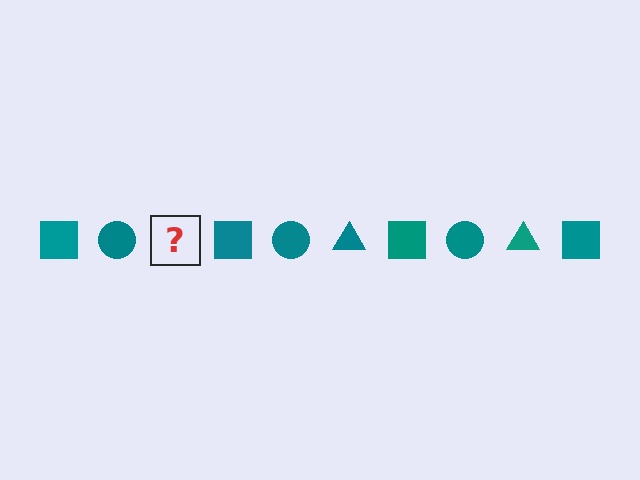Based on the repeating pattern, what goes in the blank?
The blank should be a teal triangle.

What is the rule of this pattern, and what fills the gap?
The rule is that the pattern cycles through square, circle, triangle shapes in teal. The gap should be filled with a teal triangle.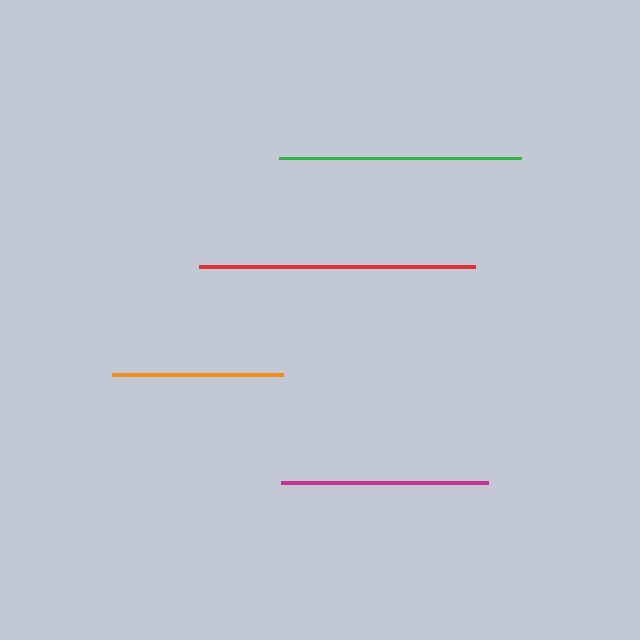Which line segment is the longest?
The red line is the longest at approximately 277 pixels.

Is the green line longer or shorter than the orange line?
The green line is longer than the orange line.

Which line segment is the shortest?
The orange line is the shortest at approximately 170 pixels.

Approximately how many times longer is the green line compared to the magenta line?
The green line is approximately 1.2 times the length of the magenta line.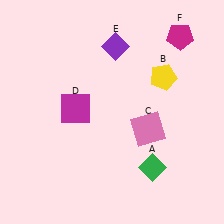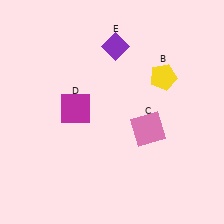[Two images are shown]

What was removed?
The magenta pentagon (F), the green diamond (A) were removed in Image 2.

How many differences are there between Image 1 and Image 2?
There are 2 differences between the two images.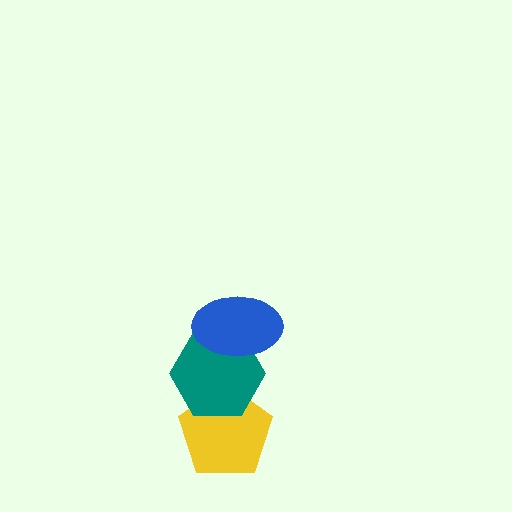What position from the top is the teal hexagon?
The teal hexagon is 2nd from the top.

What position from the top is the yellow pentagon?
The yellow pentagon is 3rd from the top.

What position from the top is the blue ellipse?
The blue ellipse is 1st from the top.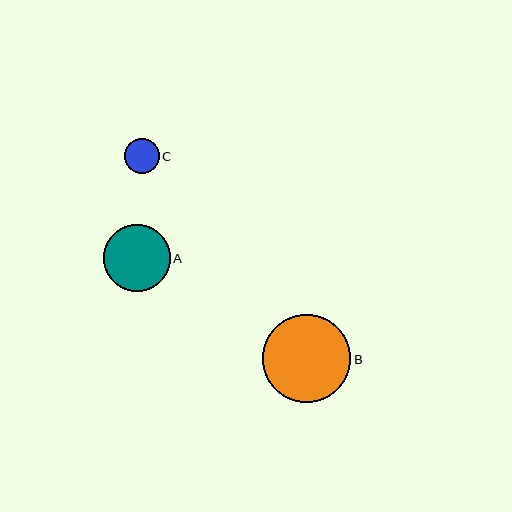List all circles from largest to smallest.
From largest to smallest: B, A, C.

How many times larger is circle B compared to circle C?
Circle B is approximately 2.6 times the size of circle C.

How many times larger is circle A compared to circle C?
Circle A is approximately 1.9 times the size of circle C.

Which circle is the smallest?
Circle C is the smallest with a size of approximately 35 pixels.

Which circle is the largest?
Circle B is the largest with a size of approximately 88 pixels.